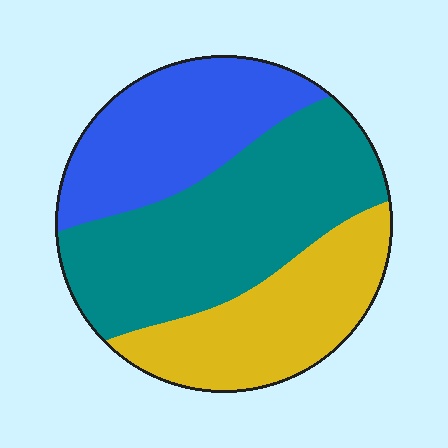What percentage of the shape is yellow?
Yellow covers around 30% of the shape.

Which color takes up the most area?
Teal, at roughly 45%.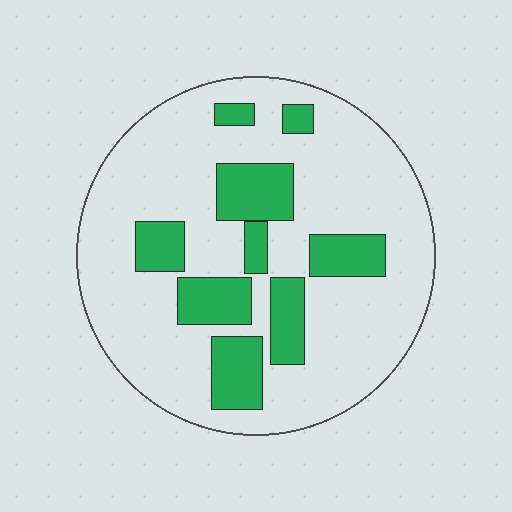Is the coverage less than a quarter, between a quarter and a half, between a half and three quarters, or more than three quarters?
Less than a quarter.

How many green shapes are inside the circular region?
9.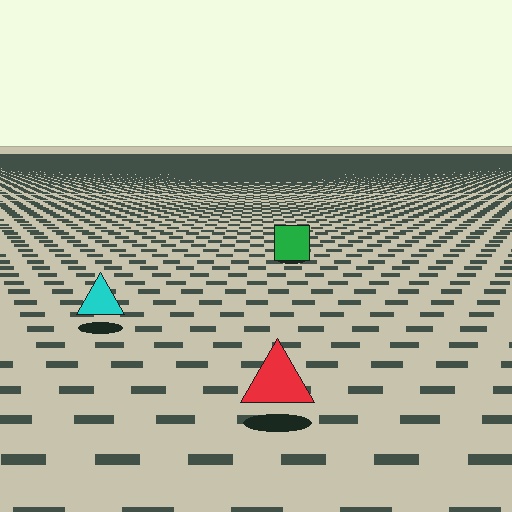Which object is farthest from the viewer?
The green square is farthest from the viewer. It appears smaller and the ground texture around it is denser.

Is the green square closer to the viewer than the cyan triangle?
No. The cyan triangle is closer — you can tell from the texture gradient: the ground texture is coarser near it.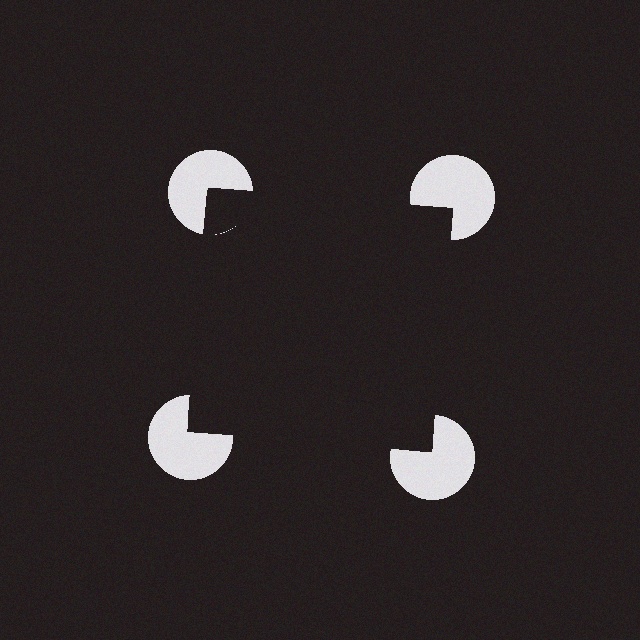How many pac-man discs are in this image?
There are 4 — one at each vertex of the illusory square.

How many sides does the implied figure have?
4 sides.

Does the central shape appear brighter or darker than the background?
It typically appears slightly darker than the background, even though no actual brightness change is drawn.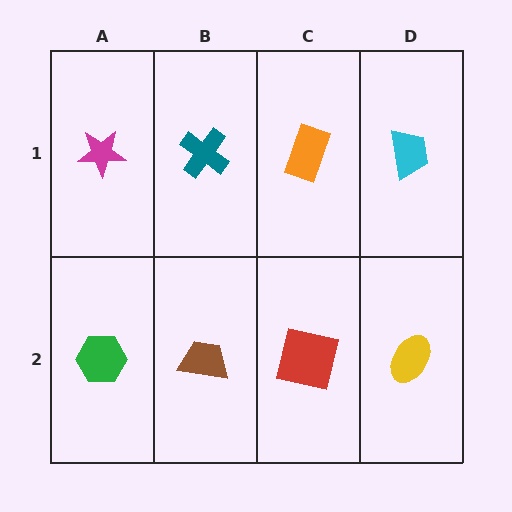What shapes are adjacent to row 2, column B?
A teal cross (row 1, column B), a green hexagon (row 2, column A), a red square (row 2, column C).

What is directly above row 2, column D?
A cyan trapezoid.